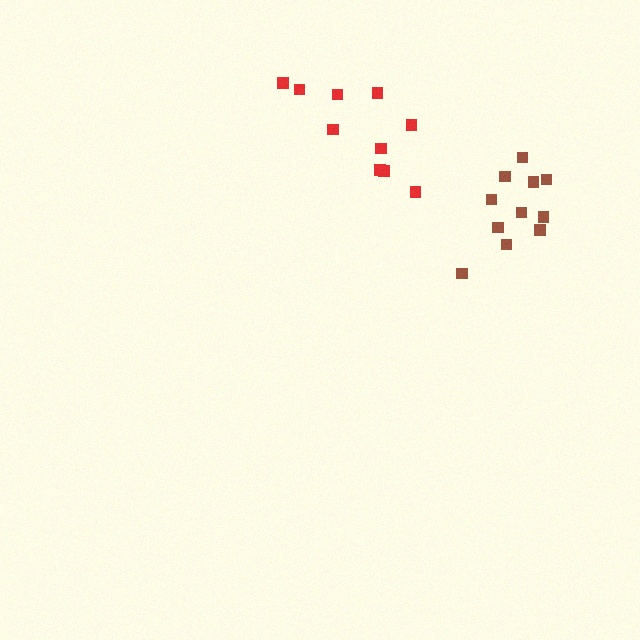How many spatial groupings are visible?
There are 2 spatial groupings.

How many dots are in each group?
Group 1: 11 dots, Group 2: 10 dots (21 total).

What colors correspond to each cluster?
The clusters are colored: brown, red.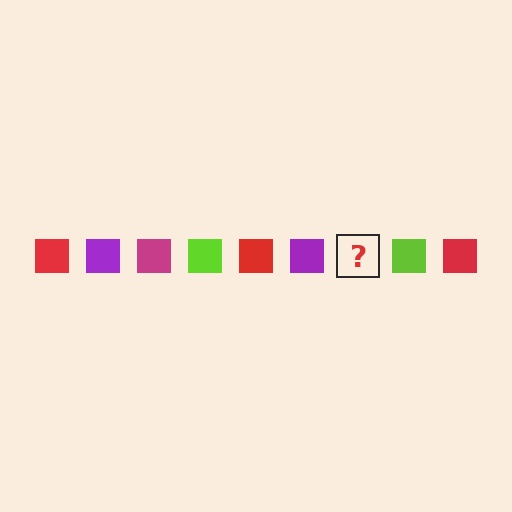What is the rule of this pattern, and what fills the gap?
The rule is that the pattern cycles through red, purple, magenta, lime squares. The gap should be filled with a magenta square.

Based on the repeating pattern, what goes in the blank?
The blank should be a magenta square.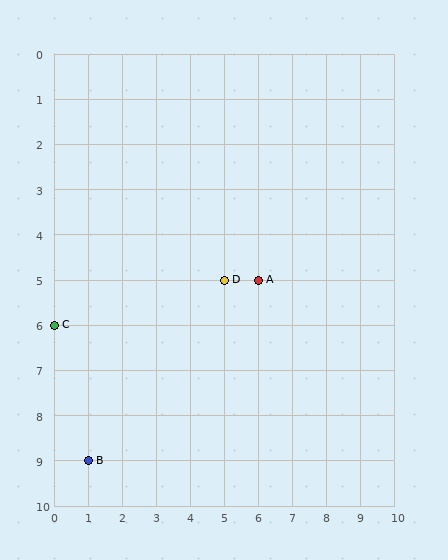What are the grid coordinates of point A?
Point A is at grid coordinates (6, 5).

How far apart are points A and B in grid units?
Points A and B are 5 columns and 4 rows apart (about 6.4 grid units diagonally).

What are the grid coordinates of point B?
Point B is at grid coordinates (1, 9).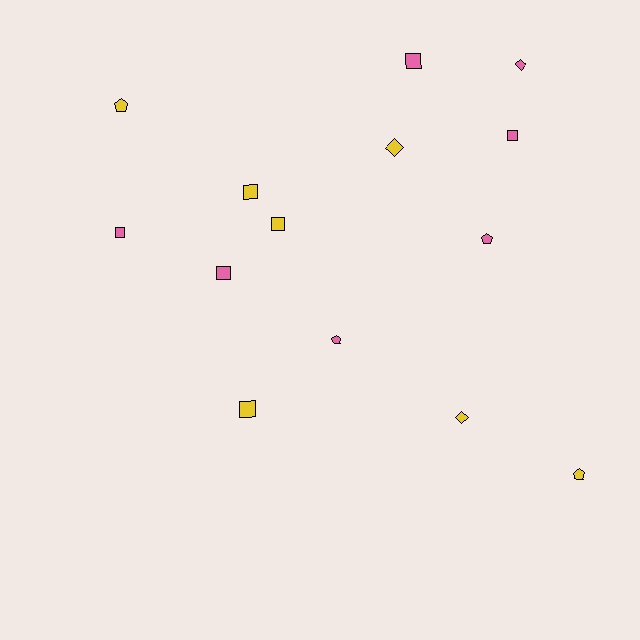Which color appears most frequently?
Pink, with 7 objects.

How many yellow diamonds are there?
There are 2 yellow diamonds.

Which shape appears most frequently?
Square, with 7 objects.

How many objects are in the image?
There are 14 objects.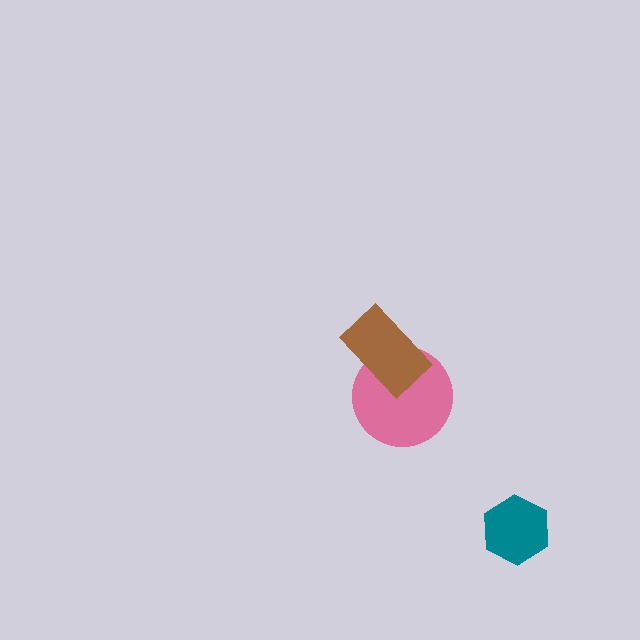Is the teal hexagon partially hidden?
No, no other shape covers it.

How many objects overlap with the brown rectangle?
1 object overlaps with the brown rectangle.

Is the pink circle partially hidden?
Yes, it is partially covered by another shape.